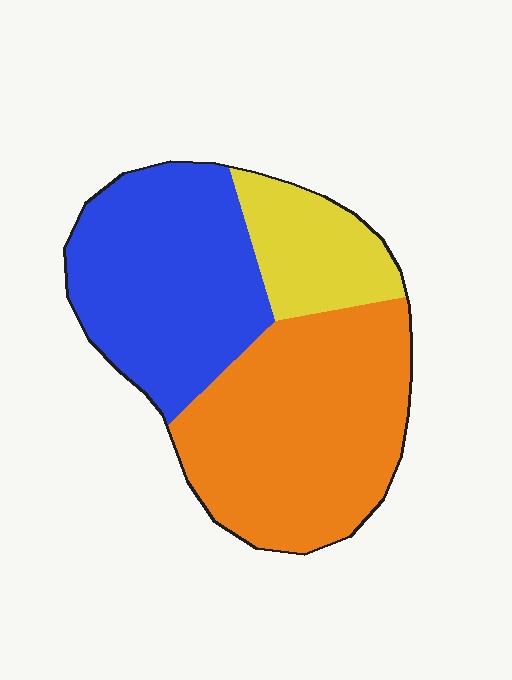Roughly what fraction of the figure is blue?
Blue covers about 40% of the figure.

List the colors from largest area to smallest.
From largest to smallest: orange, blue, yellow.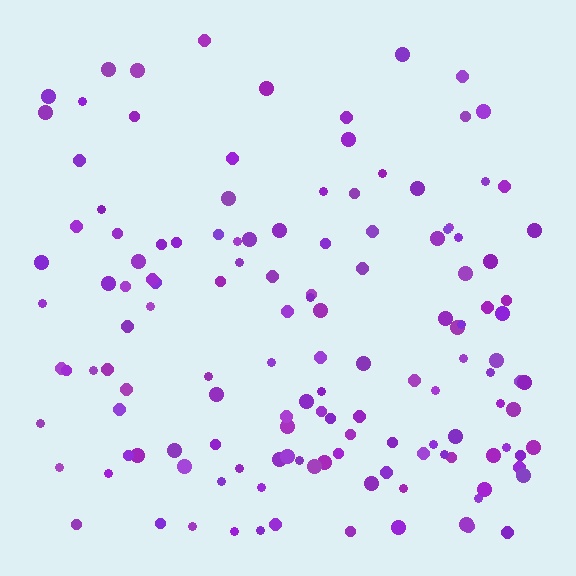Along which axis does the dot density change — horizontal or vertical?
Vertical.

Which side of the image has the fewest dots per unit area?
The top.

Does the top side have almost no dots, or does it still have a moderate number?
Still a moderate number, just noticeably fewer than the bottom.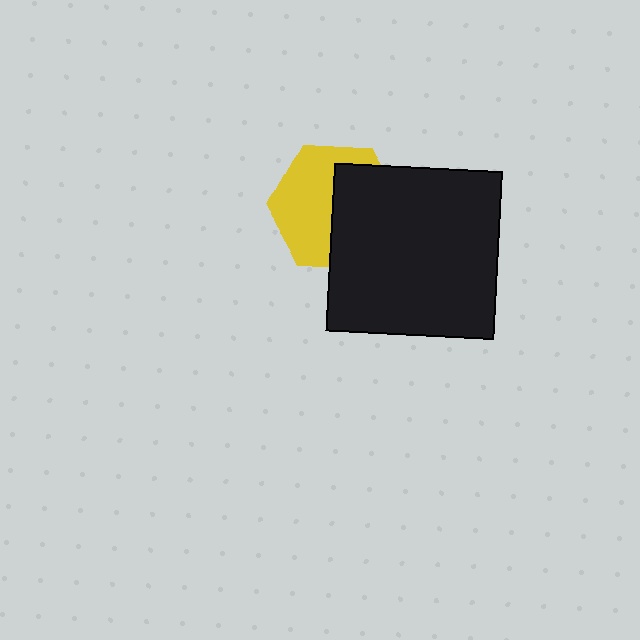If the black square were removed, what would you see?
You would see the complete yellow hexagon.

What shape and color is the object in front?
The object in front is a black square.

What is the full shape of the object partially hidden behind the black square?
The partially hidden object is a yellow hexagon.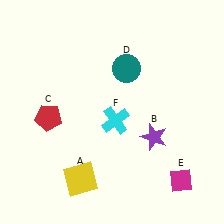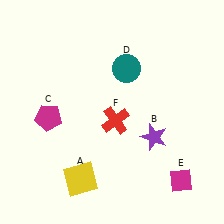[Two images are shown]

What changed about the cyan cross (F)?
In Image 1, F is cyan. In Image 2, it changed to red.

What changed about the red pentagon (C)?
In Image 1, C is red. In Image 2, it changed to magenta.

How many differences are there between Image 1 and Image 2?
There are 2 differences between the two images.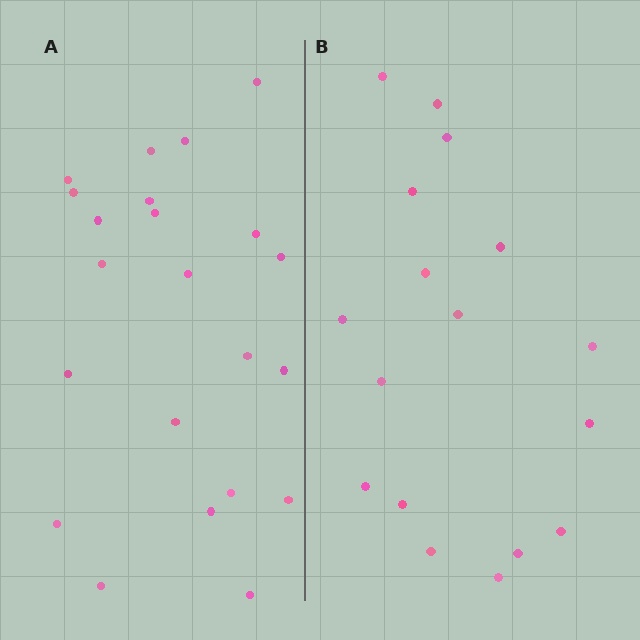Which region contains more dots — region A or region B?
Region A (the left region) has more dots.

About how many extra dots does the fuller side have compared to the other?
Region A has about 5 more dots than region B.